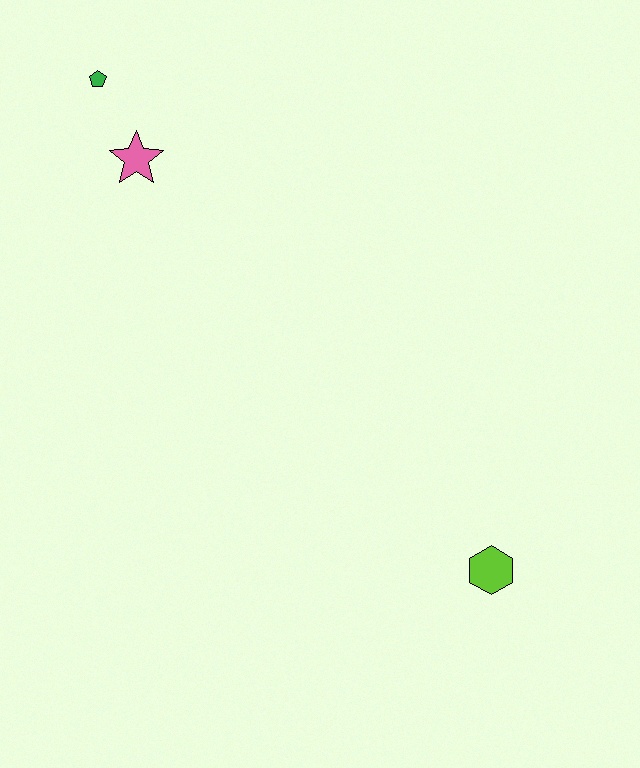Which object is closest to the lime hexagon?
The pink star is closest to the lime hexagon.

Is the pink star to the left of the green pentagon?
No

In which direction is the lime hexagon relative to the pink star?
The lime hexagon is below the pink star.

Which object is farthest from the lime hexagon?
The green pentagon is farthest from the lime hexagon.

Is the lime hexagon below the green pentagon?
Yes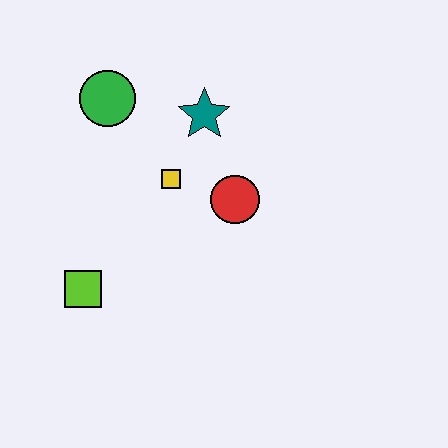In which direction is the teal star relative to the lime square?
The teal star is above the lime square.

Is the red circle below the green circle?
Yes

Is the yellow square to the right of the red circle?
No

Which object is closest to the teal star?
The yellow square is closest to the teal star.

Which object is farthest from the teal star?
The lime square is farthest from the teal star.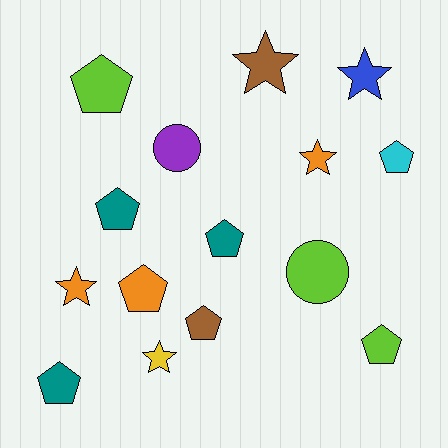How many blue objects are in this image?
There is 1 blue object.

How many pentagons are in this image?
There are 8 pentagons.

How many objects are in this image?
There are 15 objects.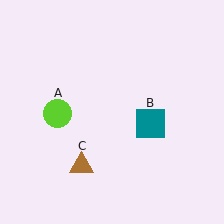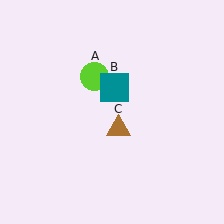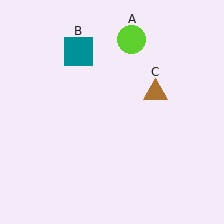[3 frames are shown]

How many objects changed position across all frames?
3 objects changed position: lime circle (object A), teal square (object B), brown triangle (object C).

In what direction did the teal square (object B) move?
The teal square (object B) moved up and to the left.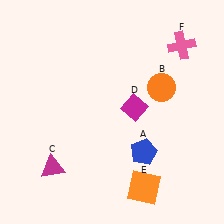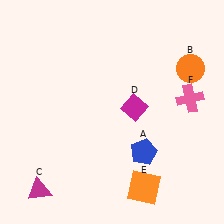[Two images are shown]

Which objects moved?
The objects that moved are: the orange circle (B), the magenta triangle (C), the pink cross (F).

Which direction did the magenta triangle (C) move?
The magenta triangle (C) moved down.